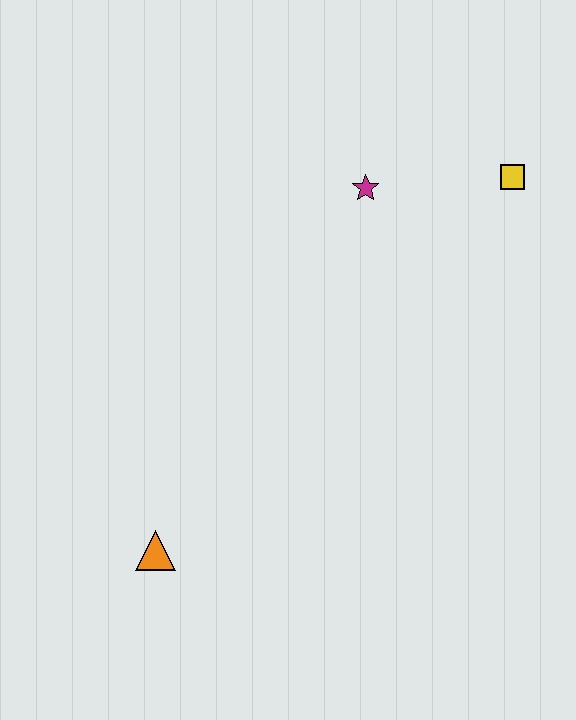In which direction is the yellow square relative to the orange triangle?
The yellow square is above the orange triangle.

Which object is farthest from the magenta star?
The orange triangle is farthest from the magenta star.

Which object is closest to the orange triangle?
The magenta star is closest to the orange triangle.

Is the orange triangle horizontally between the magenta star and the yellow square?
No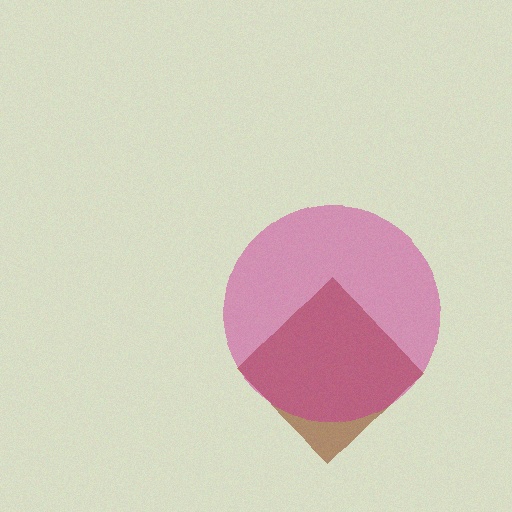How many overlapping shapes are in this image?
There are 2 overlapping shapes in the image.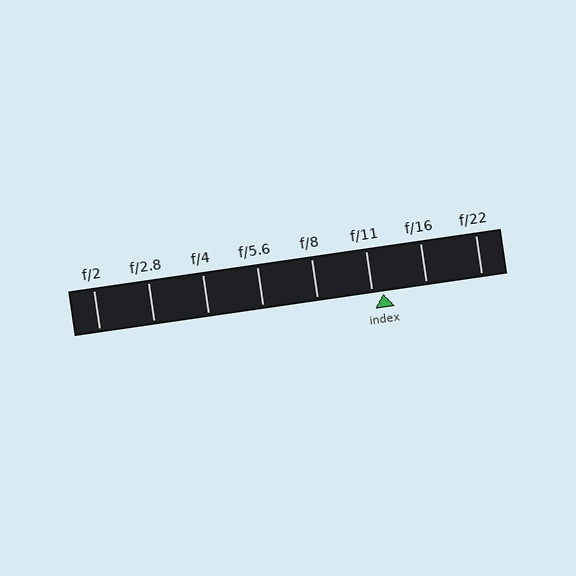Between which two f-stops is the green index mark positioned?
The index mark is between f/11 and f/16.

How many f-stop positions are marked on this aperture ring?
There are 8 f-stop positions marked.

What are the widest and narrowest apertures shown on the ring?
The widest aperture shown is f/2 and the narrowest is f/22.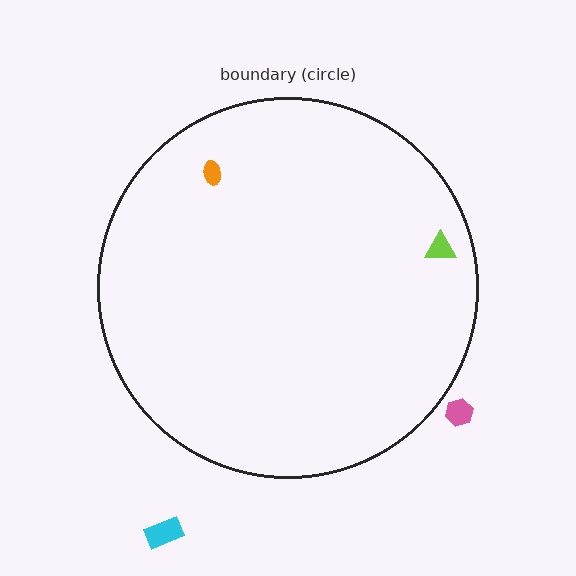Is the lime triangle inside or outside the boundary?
Inside.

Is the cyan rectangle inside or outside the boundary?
Outside.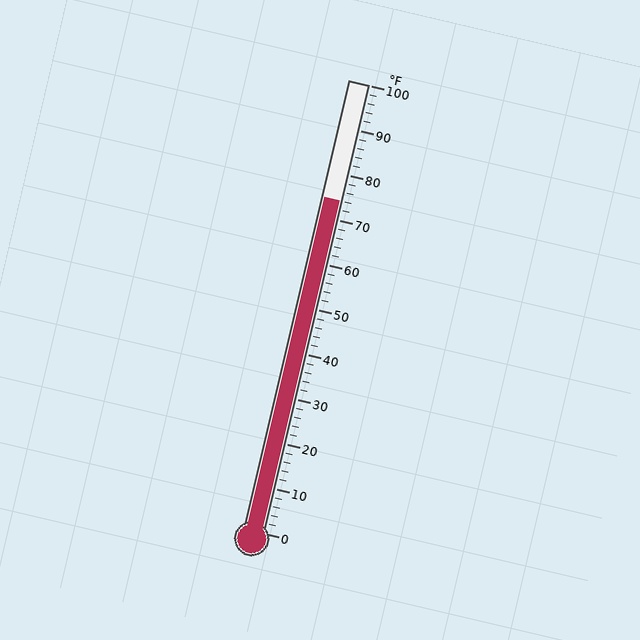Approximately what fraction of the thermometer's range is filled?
The thermometer is filled to approximately 75% of its range.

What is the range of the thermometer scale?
The thermometer scale ranges from 0°F to 100°F.